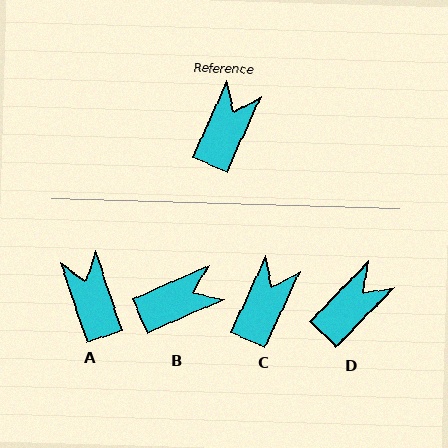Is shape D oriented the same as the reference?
No, it is off by about 20 degrees.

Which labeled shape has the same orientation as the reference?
C.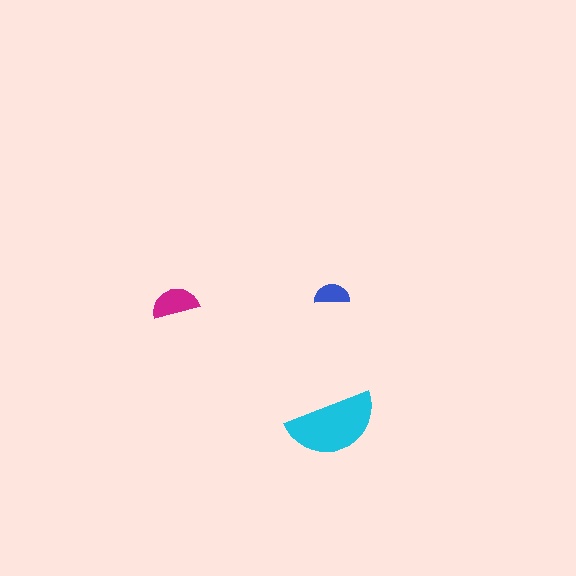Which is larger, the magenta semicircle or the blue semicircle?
The magenta one.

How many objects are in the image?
There are 3 objects in the image.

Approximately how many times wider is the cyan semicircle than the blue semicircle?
About 2.5 times wider.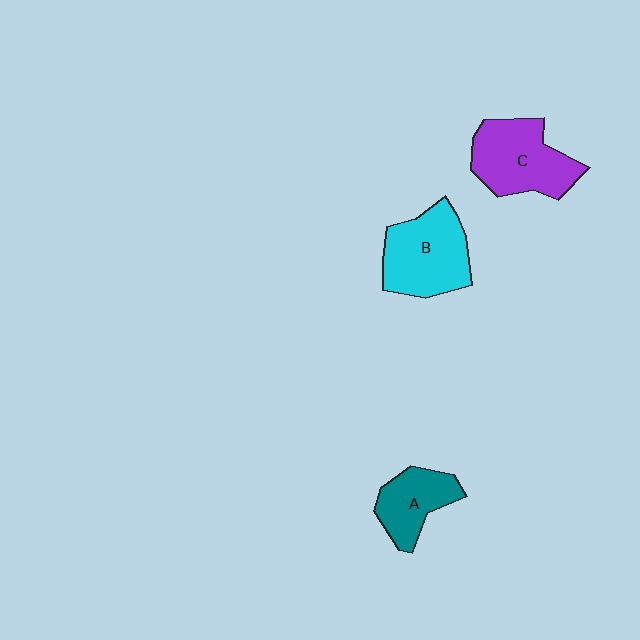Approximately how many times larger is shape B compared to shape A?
Approximately 1.5 times.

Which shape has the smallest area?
Shape A (teal).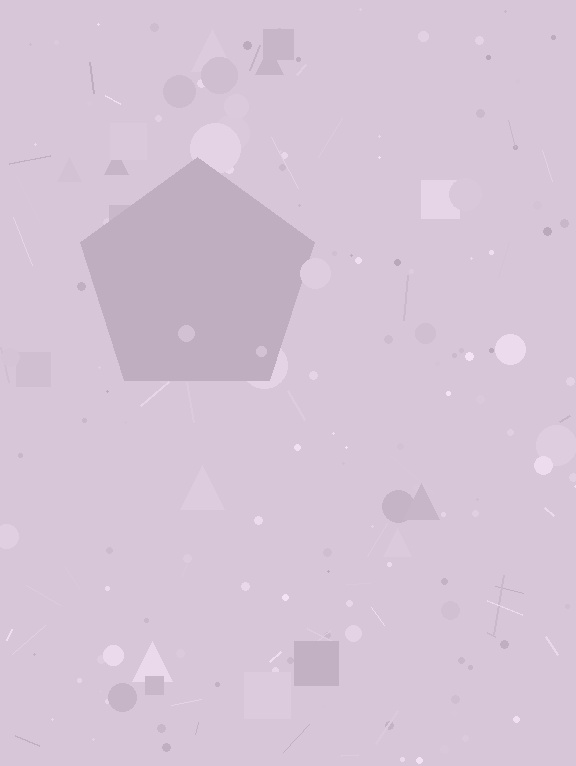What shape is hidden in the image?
A pentagon is hidden in the image.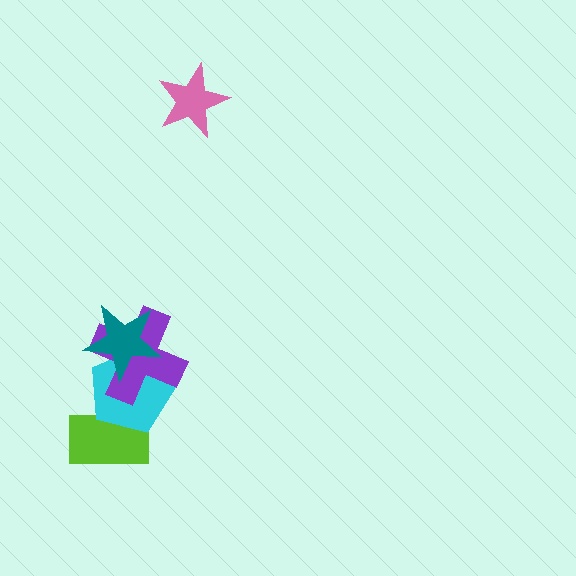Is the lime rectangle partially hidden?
Yes, it is partially covered by another shape.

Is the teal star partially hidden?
No, no other shape covers it.